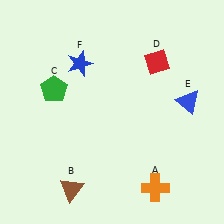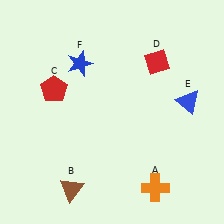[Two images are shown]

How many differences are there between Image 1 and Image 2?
There is 1 difference between the two images.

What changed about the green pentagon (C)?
In Image 1, C is green. In Image 2, it changed to red.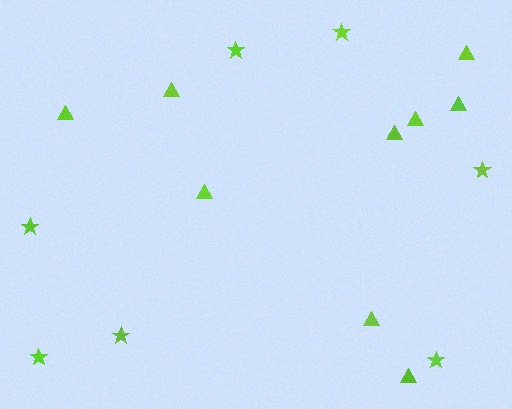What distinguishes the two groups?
There are 2 groups: one group of triangles (9) and one group of stars (7).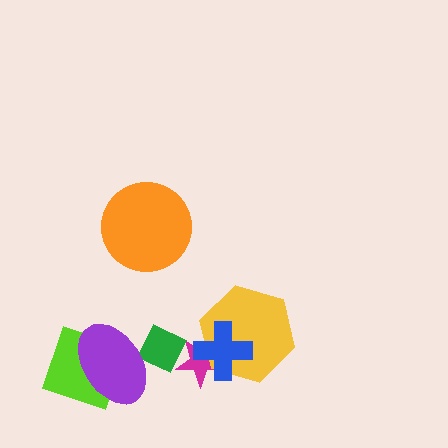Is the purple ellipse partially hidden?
No, no other shape covers it.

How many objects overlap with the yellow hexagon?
2 objects overlap with the yellow hexagon.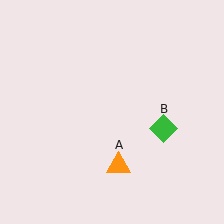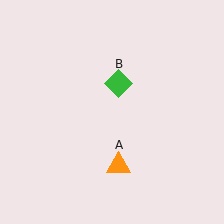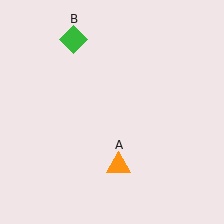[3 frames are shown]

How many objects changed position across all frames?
1 object changed position: green diamond (object B).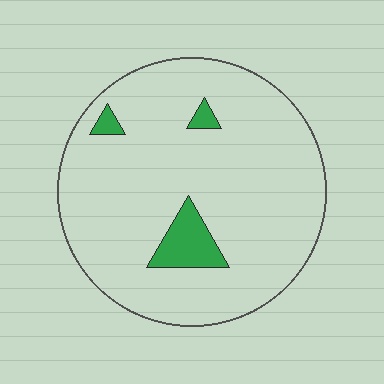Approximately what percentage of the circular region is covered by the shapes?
Approximately 10%.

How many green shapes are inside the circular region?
3.